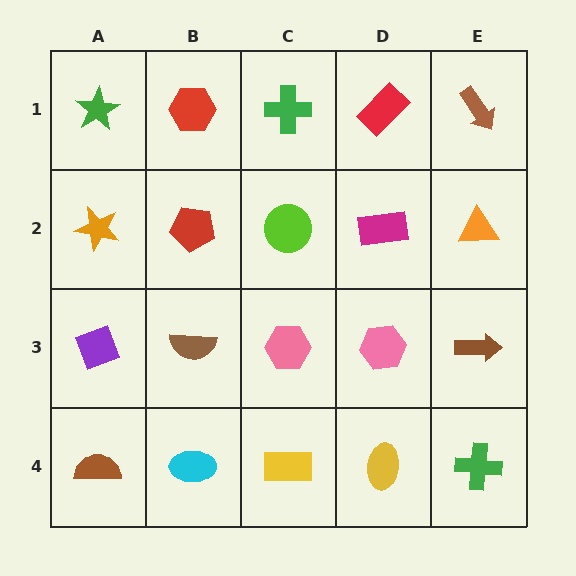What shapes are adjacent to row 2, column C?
A green cross (row 1, column C), a pink hexagon (row 3, column C), a red pentagon (row 2, column B), a magenta rectangle (row 2, column D).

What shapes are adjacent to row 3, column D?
A magenta rectangle (row 2, column D), a yellow ellipse (row 4, column D), a pink hexagon (row 3, column C), a brown arrow (row 3, column E).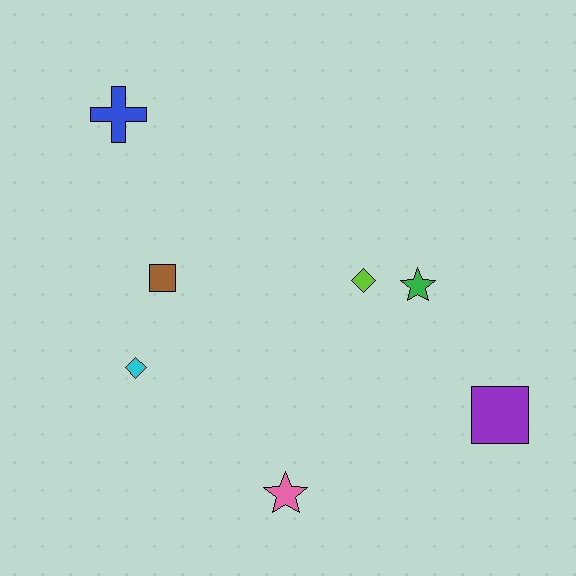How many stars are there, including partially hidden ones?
There are 2 stars.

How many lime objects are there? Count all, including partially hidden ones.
There is 1 lime object.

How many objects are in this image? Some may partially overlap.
There are 7 objects.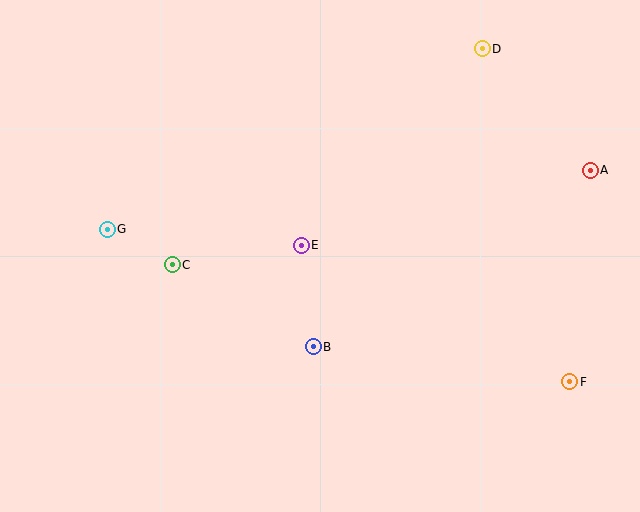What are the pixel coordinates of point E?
Point E is at (301, 245).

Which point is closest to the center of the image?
Point E at (301, 245) is closest to the center.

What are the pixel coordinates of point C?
Point C is at (172, 265).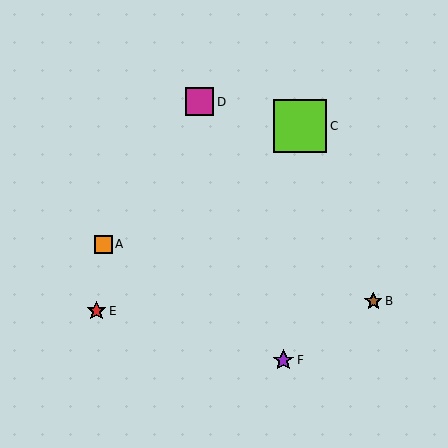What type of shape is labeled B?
Shape B is a brown star.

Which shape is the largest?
The lime square (labeled C) is the largest.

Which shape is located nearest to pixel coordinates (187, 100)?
The magenta square (labeled D) at (199, 102) is nearest to that location.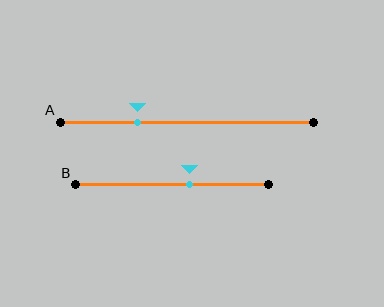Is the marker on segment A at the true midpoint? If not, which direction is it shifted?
No, the marker on segment A is shifted to the left by about 20% of the segment length.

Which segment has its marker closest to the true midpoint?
Segment B has its marker closest to the true midpoint.